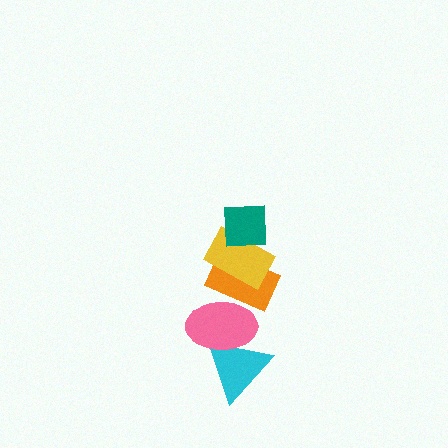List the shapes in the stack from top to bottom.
From top to bottom: the teal square, the yellow rectangle, the orange rectangle, the pink ellipse, the cyan triangle.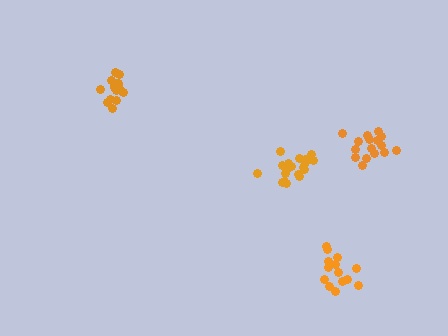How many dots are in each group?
Group 1: 16 dots, Group 2: 19 dots, Group 3: 16 dots, Group 4: 14 dots (65 total).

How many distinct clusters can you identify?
There are 4 distinct clusters.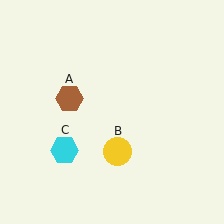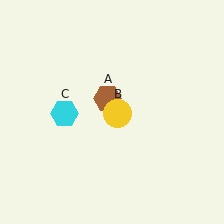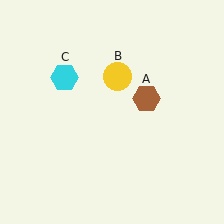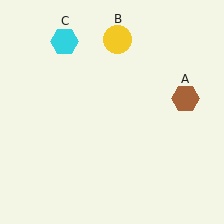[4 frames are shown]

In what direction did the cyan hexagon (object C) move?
The cyan hexagon (object C) moved up.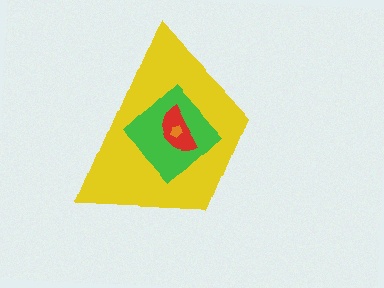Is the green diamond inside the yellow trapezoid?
Yes.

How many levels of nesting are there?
4.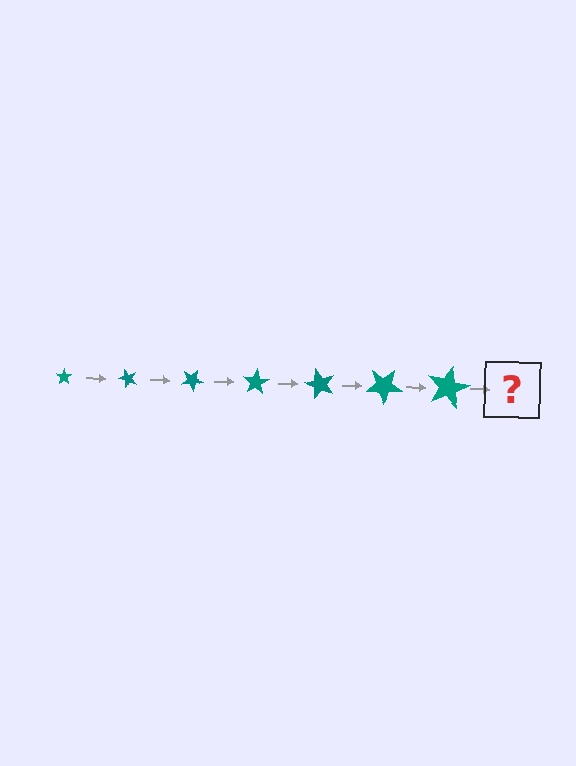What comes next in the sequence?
The next element should be a star, larger than the previous one and rotated 350 degrees from the start.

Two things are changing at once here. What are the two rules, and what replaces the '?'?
The two rules are that the star grows larger each step and it rotates 50 degrees each step. The '?' should be a star, larger than the previous one and rotated 350 degrees from the start.